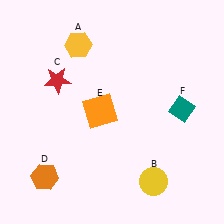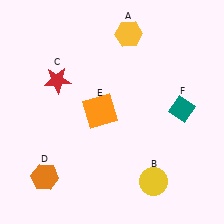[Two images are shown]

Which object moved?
The yellow hexagon (A) moved right.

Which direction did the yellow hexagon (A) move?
The yellow hexagon (A) moved right.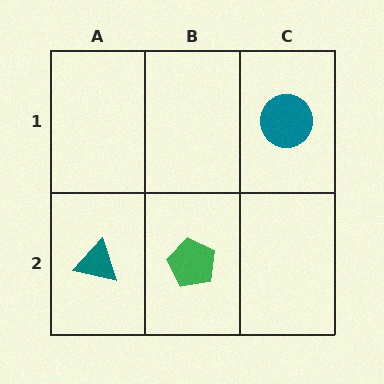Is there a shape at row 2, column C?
No, that cell is empty.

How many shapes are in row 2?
2 shapes.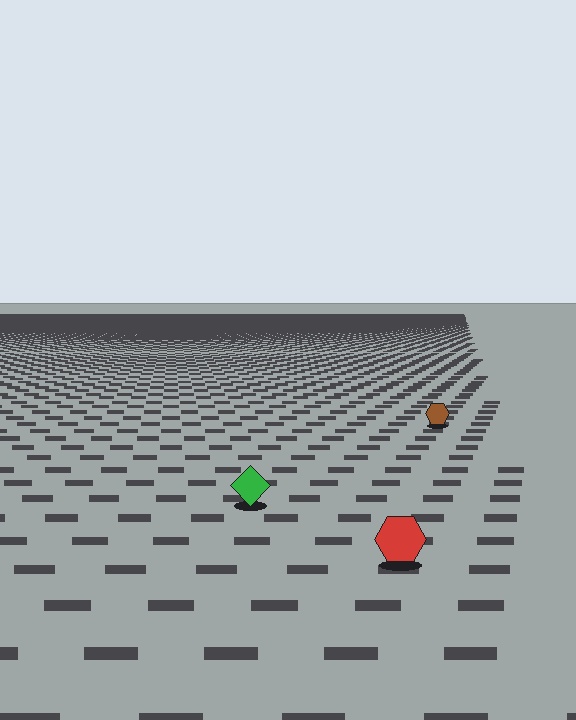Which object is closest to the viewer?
The red hexagon is closest. The texture marks near it are larger and more spread out.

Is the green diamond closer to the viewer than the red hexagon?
No. The red hexagon is closer — you can tell from the texture gradient: the ground texture is coarser near it.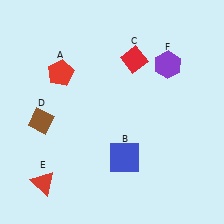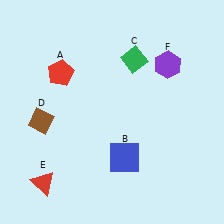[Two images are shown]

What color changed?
The diamond (C) changed from red in Image 1 to green in Image 2.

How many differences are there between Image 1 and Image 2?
There is 1 difference between the two images.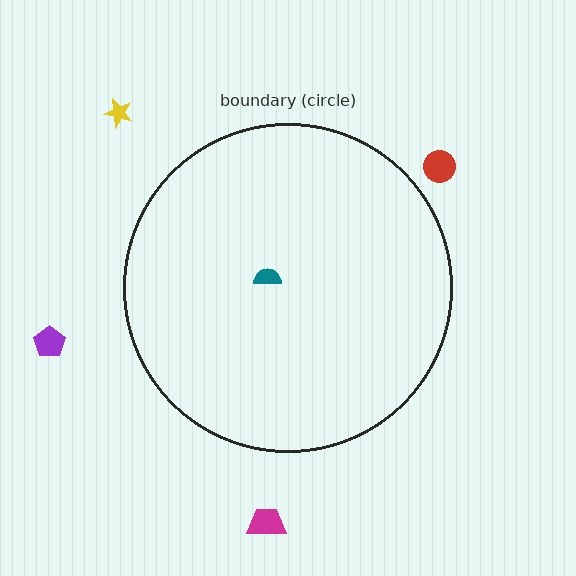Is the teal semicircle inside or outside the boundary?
Inside.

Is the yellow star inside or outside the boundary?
Outside.